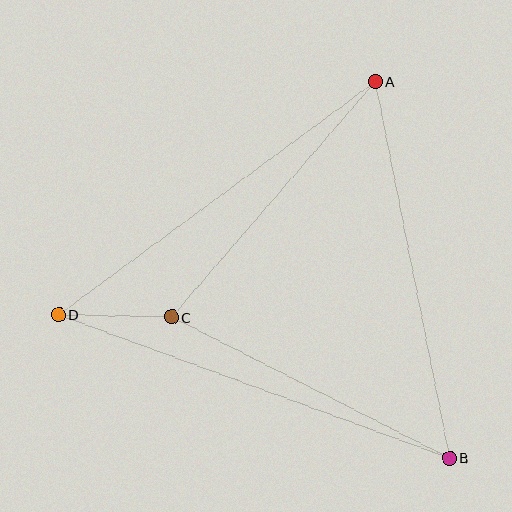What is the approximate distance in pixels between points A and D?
The distance between A and D is approximately 393 pixels.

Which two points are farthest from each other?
Points B and D are farthest from each other.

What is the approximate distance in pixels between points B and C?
The distance between B and C is approximately 312 pixels.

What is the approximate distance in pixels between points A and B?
The distance between A and B is approximately 384 pixels.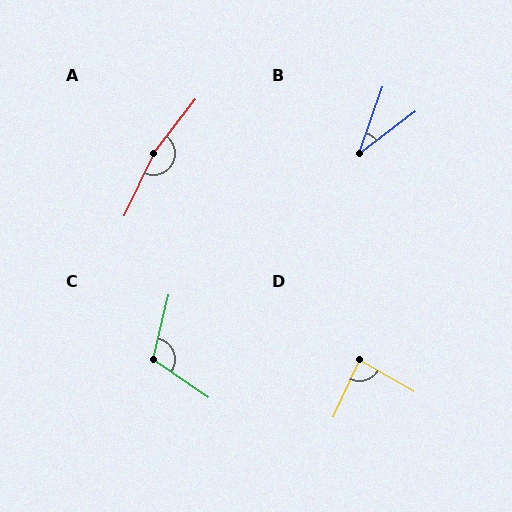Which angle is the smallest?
B, at approximately 33 degrees.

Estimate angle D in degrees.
Approximately 85 degrees.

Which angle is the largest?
A, at approximately 167 degrees.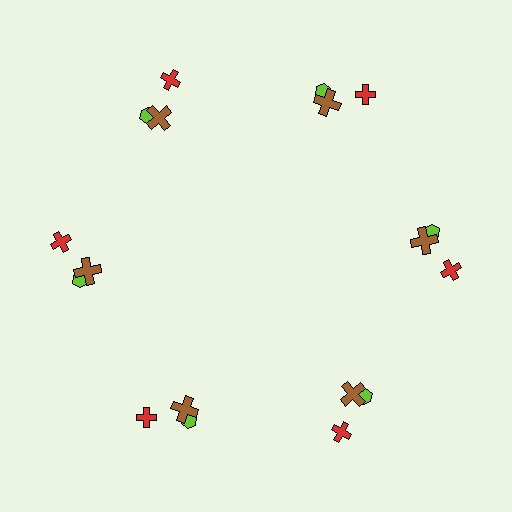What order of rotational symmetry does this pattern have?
This pattern has 6-fold rotational symmetry.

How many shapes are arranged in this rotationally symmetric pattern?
There are 18 shapes, arranged in 6 groups of 3.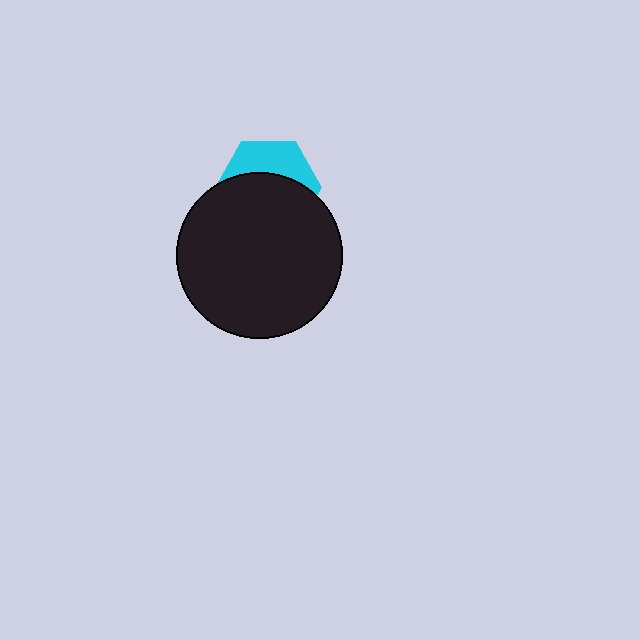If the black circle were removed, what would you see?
You would see the complete cyan hexagon.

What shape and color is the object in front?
The object in front is a black circle.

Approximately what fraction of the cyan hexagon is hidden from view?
Roughly 63% of the cyan hexagon is hidden behind the black circle.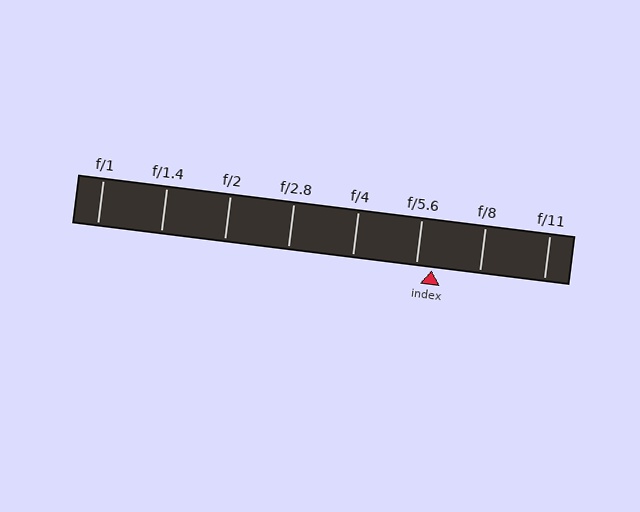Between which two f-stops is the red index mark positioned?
The index mark is between f/5.6 and f/8.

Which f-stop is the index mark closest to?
The index mark is closest to f/5.6.